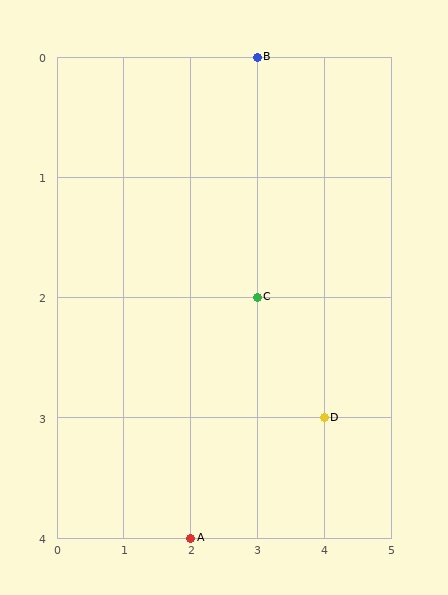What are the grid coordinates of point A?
Point A is at grid coordinates (2, 4).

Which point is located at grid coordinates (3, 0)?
Point B is at (3, 0).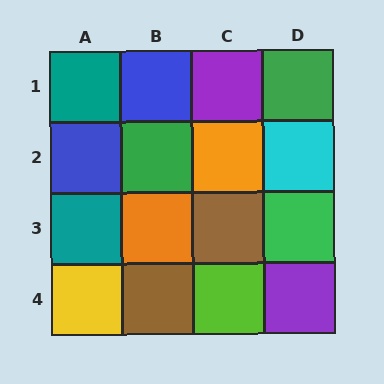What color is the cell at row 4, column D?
Purple.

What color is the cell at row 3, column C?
Brown.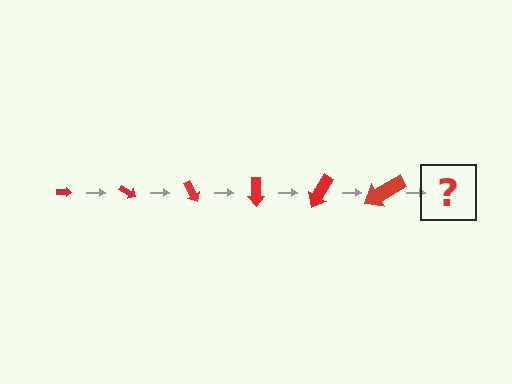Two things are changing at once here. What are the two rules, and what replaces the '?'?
The two rules are that the arrow grows larger each step and it rotates 30 degrees each step. The '?' should be an arrow, larger than the previous one and rotated 180 degrees from the start.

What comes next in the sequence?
The next element should be an arrow, larger than the previous one and rotated 180 degrees from the start.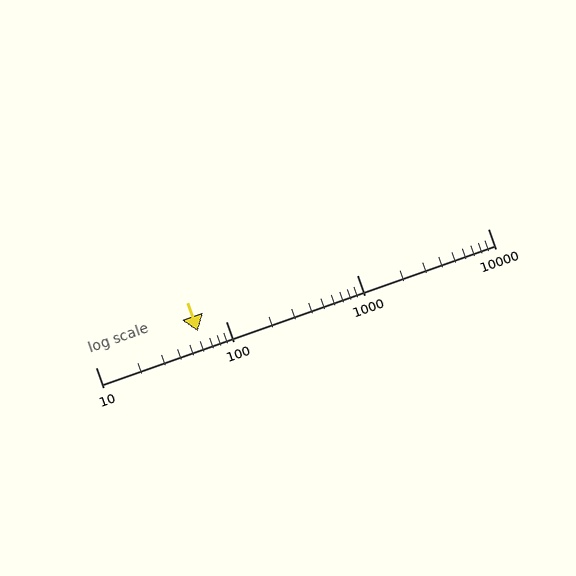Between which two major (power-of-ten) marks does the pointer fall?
The pointer is between 10 and 100.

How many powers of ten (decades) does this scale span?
The scale spans 3 decades, from 10 to 10000.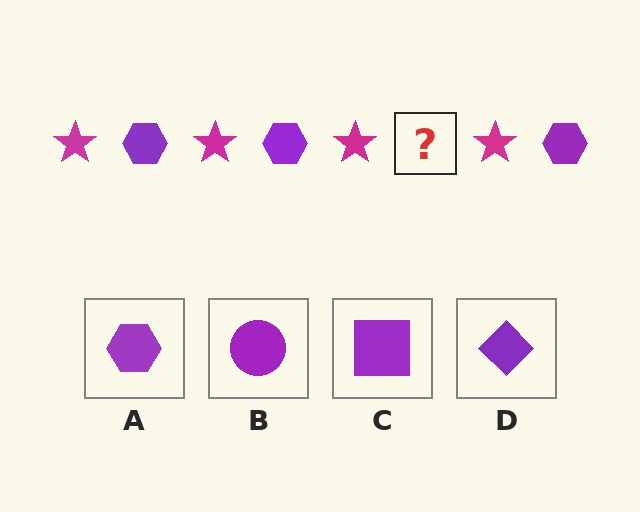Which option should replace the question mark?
Option A.